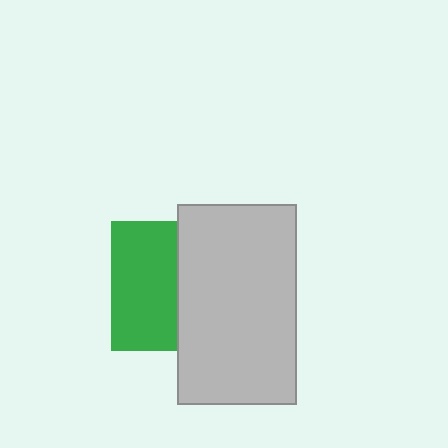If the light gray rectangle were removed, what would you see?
You would see the complete green square.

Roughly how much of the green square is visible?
About half of it is visible (roughly 51%).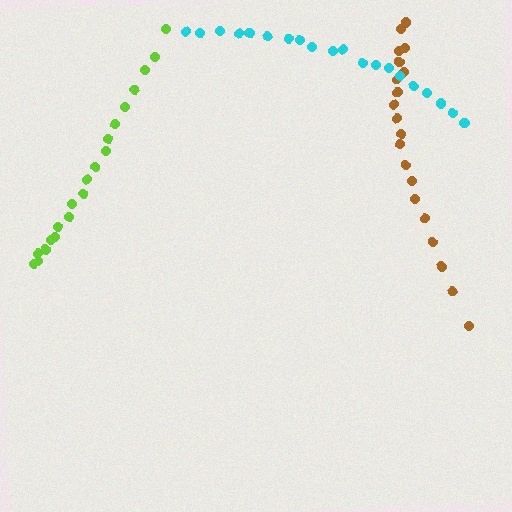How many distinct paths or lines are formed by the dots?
There are 3 distinct paths.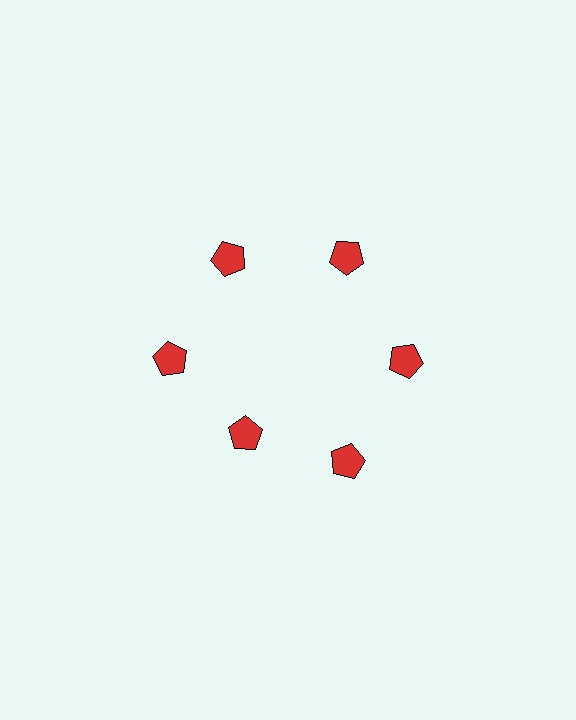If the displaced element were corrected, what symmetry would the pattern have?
It would have 6-fold rotational symmetry — the pattern would map onto itself every 60 degrees.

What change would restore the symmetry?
The symmetry would be restored by moving it outward, back onto the ring so that all 6 pentagons sit at equal angles and equal distance from the center.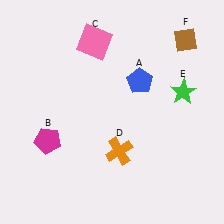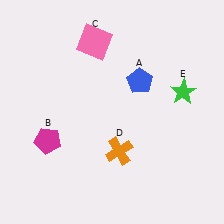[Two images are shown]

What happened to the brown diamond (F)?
The brown diamond (F) was removed in Image 2. It was in the top-right area of Image 1.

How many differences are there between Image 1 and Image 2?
There is 1 difference between the two images.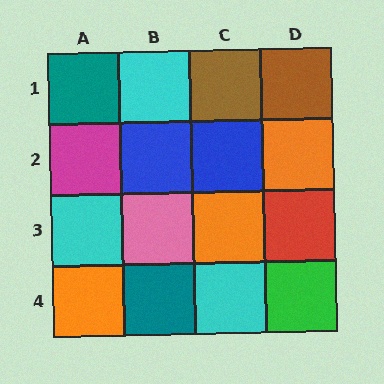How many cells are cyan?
3 cells are cyan.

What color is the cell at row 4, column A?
Orange.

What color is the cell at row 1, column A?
Teal.